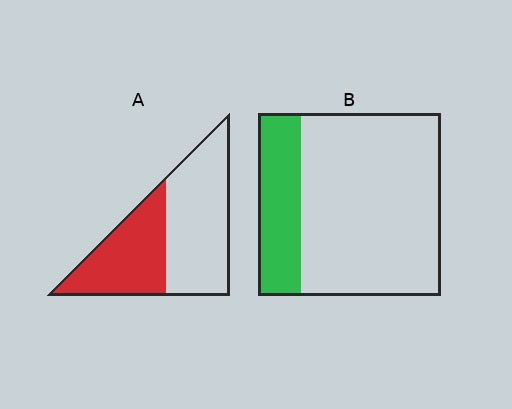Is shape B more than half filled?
No.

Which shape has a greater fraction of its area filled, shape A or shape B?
Shape A.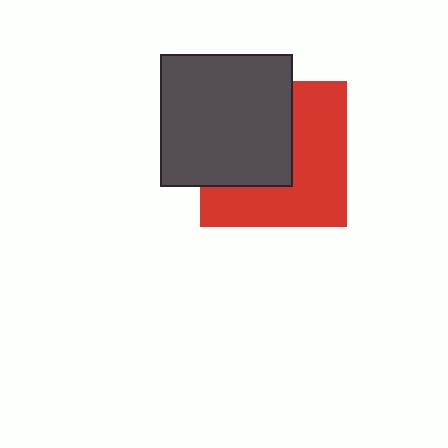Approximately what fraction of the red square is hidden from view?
Roughly 46% of the red square is hidden behind the dark gray square.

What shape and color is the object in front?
The object in front is a dark gray square.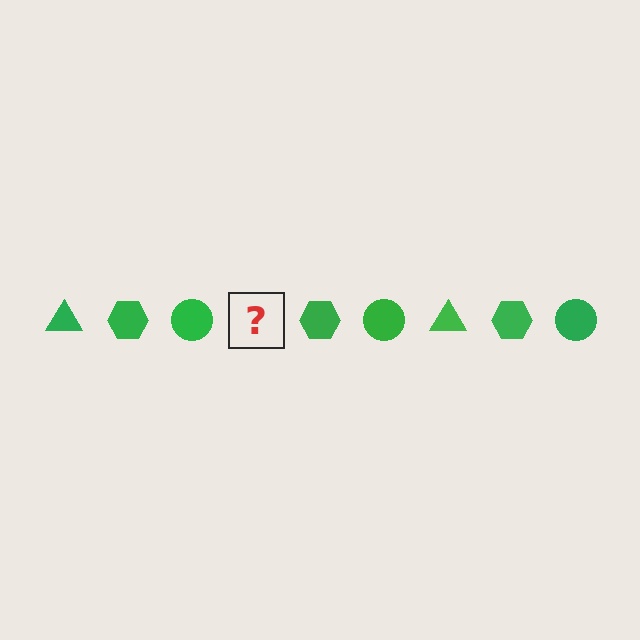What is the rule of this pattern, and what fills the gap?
The rule is that the pattern cycles through triangle, hexagon, circle shapes in green. The gap should be filled with a green triangle.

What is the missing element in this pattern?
The missing element is a green triangle.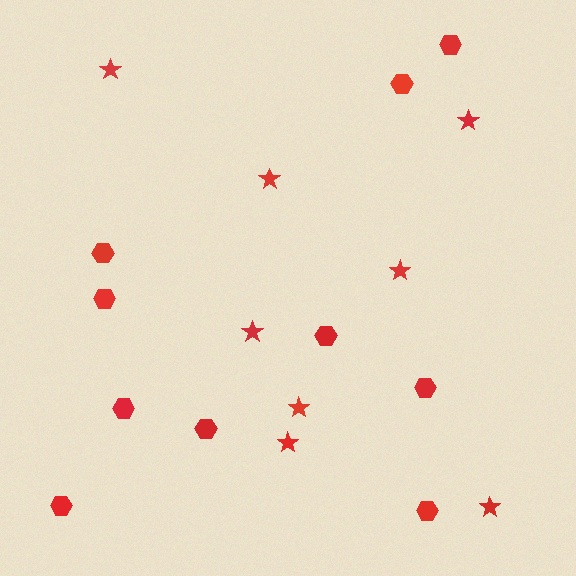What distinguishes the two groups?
There are 2 groups: one group of stars (8) and one group of hexagons (10).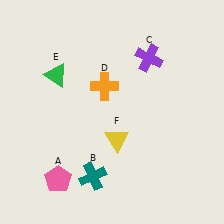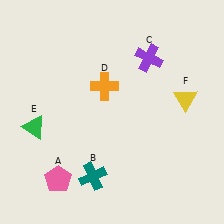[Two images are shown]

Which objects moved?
The objects that moved are: the green triangle (E), the yellow triangle (F).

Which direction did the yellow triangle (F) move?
The yellow triangle (F) moved right.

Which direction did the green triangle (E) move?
The green triangle (E) moved down.